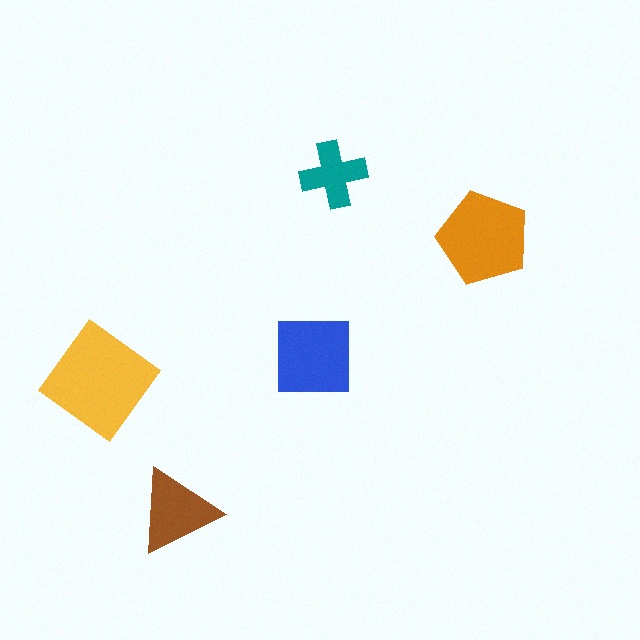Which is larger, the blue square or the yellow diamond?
The yellow diamond.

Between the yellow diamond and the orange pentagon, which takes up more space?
The yellow diamond.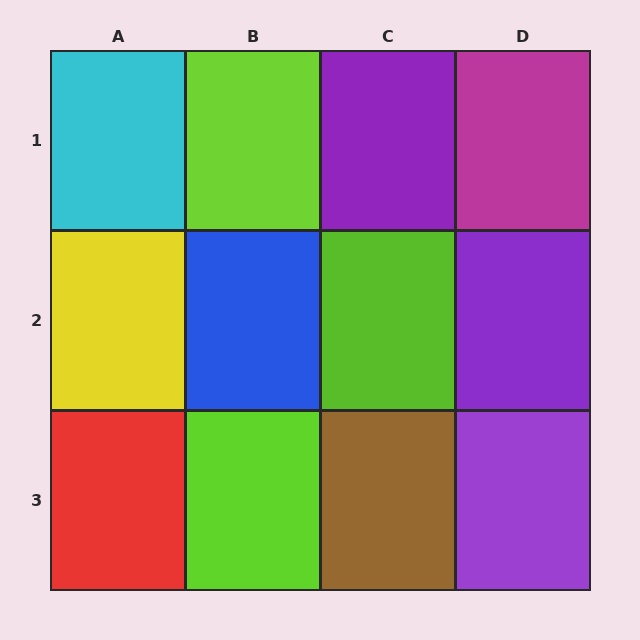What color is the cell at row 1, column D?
Magenta.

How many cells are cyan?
1 cell is cyan.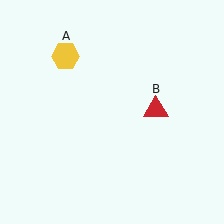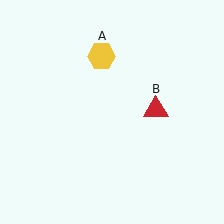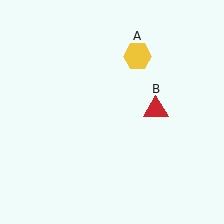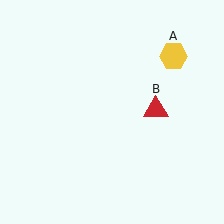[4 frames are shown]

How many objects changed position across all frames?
1 object changed position: yellow hexagon (object A).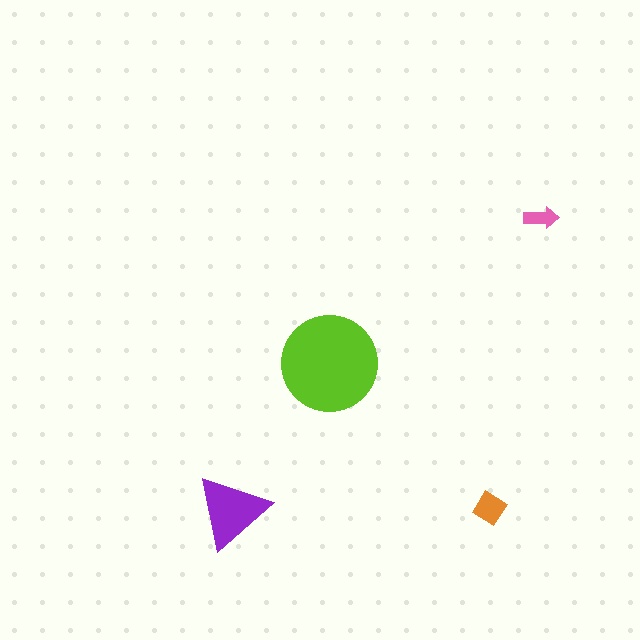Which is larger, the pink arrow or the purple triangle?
The purple triangle.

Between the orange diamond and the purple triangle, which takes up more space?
The purple triangle.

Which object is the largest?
The lime circle.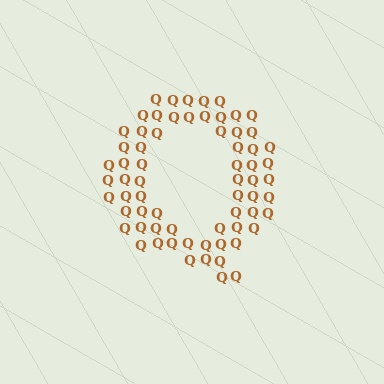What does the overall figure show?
The overall figure shows the letter Q.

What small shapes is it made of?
It is made of small letter Q's.